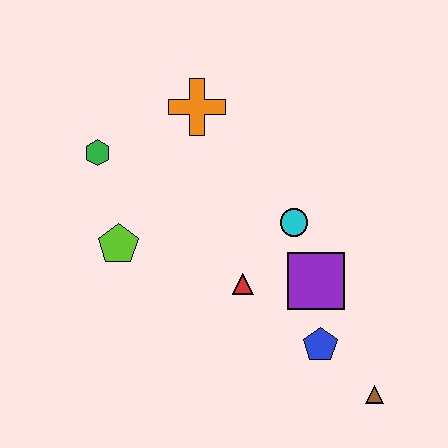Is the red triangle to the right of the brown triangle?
No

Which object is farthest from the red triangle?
The green hexagon is farthest from the red triangle.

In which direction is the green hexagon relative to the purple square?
The green hexagon is to the left of the purple square.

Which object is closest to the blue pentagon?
The purple square is closest to the blue pentagon.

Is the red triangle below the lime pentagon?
Yes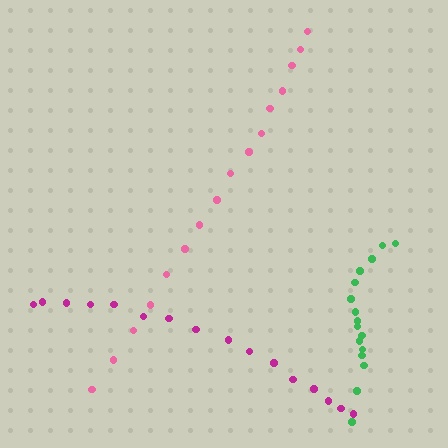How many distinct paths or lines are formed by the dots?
There are 3 distinct paths.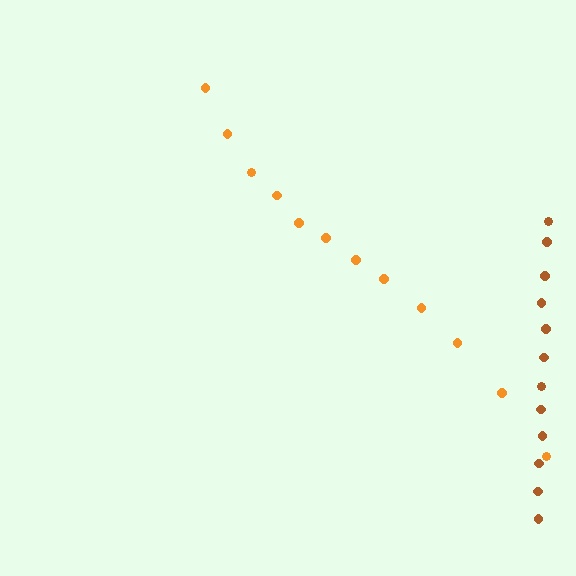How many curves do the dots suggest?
There are 2 distinct paths.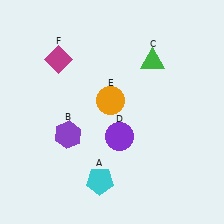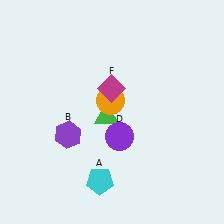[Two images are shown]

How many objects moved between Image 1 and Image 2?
2 objects moved between the two images.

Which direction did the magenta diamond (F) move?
The magenta diamond (F) moved right.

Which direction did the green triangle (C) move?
The green triangle (C) moved down.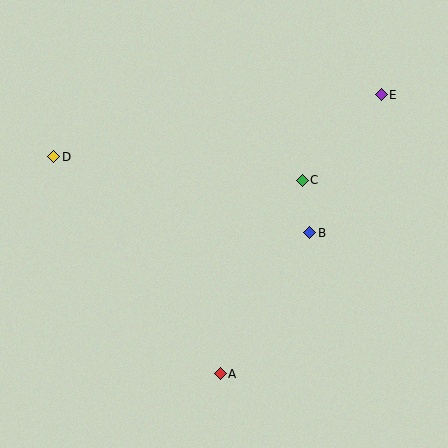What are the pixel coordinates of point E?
Point E is at (381, 95).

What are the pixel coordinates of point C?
Point C is at (302, 180).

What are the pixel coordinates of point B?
Point B is at (310, 233).